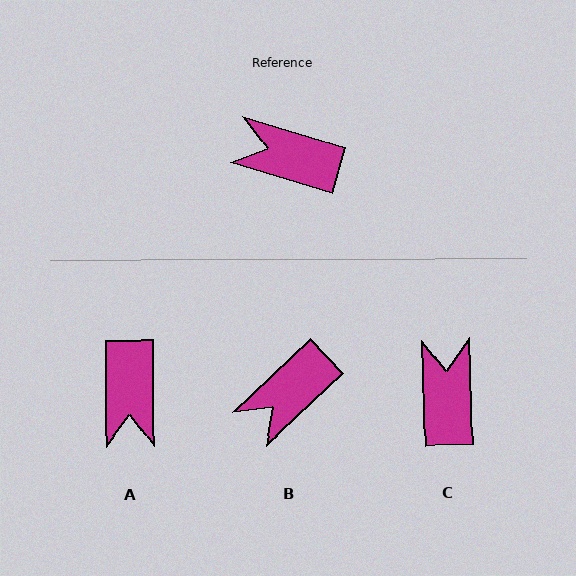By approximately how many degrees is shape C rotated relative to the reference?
Approximately 71 degrees clockwise.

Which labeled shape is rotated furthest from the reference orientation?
A, about 107 degrees away.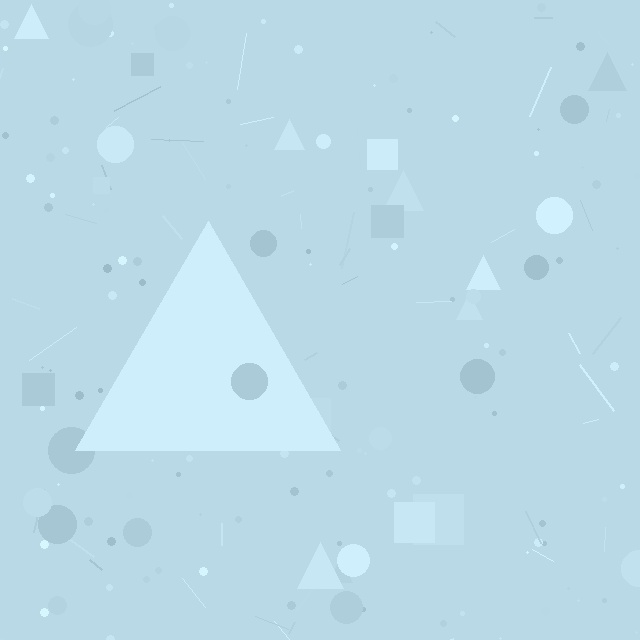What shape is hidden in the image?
A triangle is hidden in the image.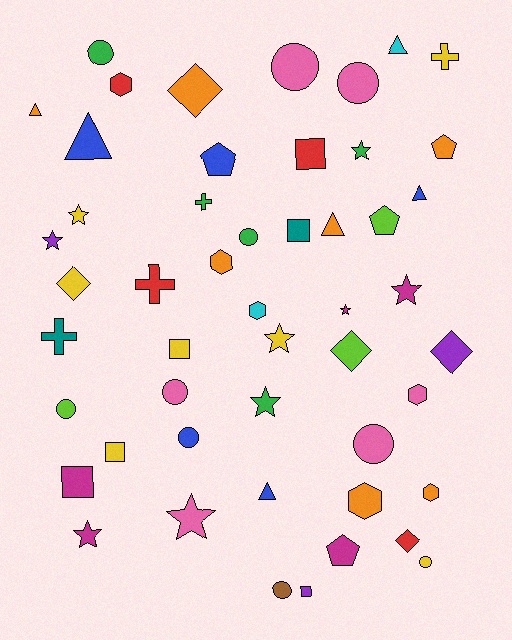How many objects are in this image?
There are 50 objects.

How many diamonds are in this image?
There are 5 diamonds.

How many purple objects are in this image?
There are 3 purple objects.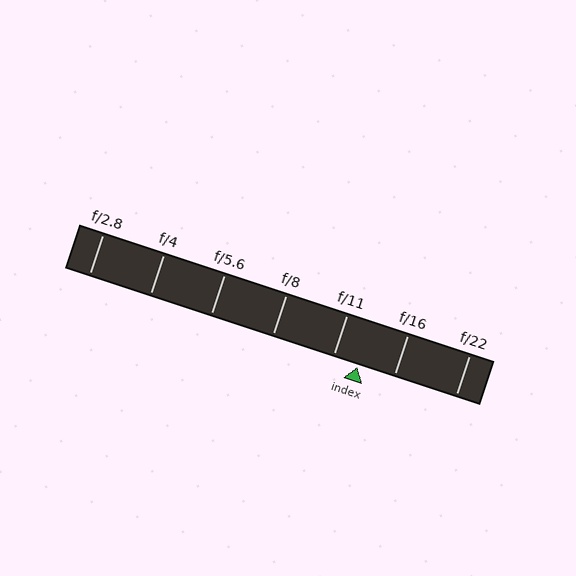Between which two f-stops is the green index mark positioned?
The index mark is between f/11 and f/16.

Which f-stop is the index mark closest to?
The index mark is closest to f/11.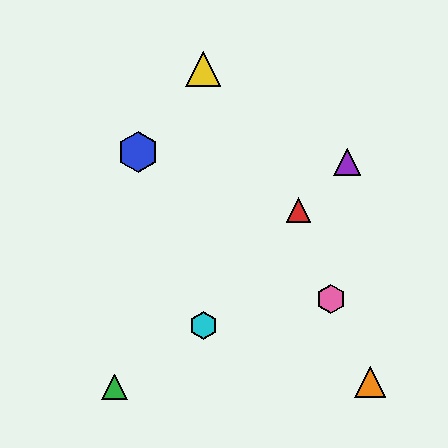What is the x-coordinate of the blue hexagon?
The blue hexagon is at x≈138.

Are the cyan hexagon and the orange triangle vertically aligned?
No, the cyan hexagon is at x≈203 and the orange triangle is at x≈370.